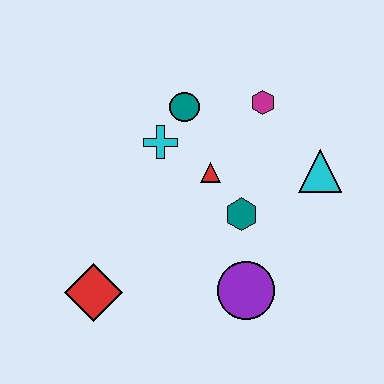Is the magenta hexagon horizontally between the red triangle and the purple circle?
No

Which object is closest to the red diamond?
The purple circle is closest to the red diamond.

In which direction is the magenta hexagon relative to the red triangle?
The magenta hexagon is above the red triangle.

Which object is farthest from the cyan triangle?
The red diamond is farthest from the cyan triangle.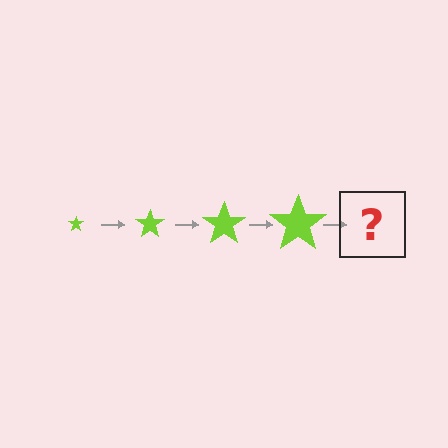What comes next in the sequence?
The next element should be a lime star, larger than the previous one.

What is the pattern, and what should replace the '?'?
The pattern is that the star gets progressively larger each step. The '?' should be a lime star, larger than the previous one.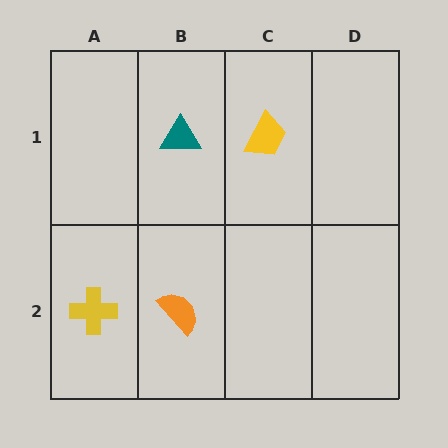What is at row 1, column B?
A teal triangle.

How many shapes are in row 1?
2 shapes.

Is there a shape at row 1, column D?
No, that cell is empty.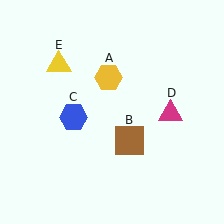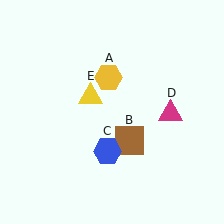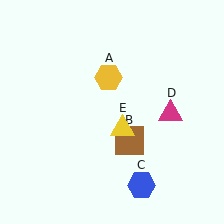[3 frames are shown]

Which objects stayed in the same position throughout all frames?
Yellow hexagon (object A) and brown square (object B) and magenta triangle (object D) remained stationary.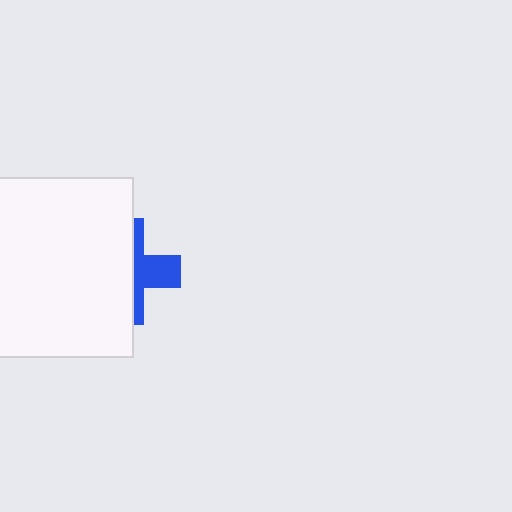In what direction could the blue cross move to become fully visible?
The blue cross could move right. That would shift it out from behind the white square entirely.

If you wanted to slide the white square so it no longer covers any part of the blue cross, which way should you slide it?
Slide it left — that is the most direct way to separate the two shapes.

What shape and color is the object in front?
The object in front is a white square.